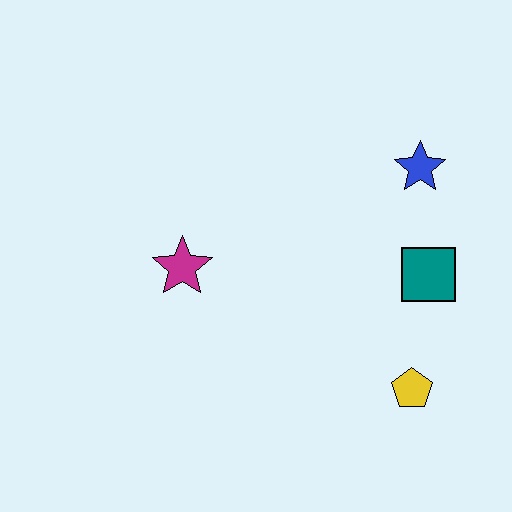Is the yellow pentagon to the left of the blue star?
Yes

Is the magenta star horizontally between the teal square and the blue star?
No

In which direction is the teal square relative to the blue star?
The teal square is below the blue star.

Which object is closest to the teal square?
The blue star is closest to the teal square.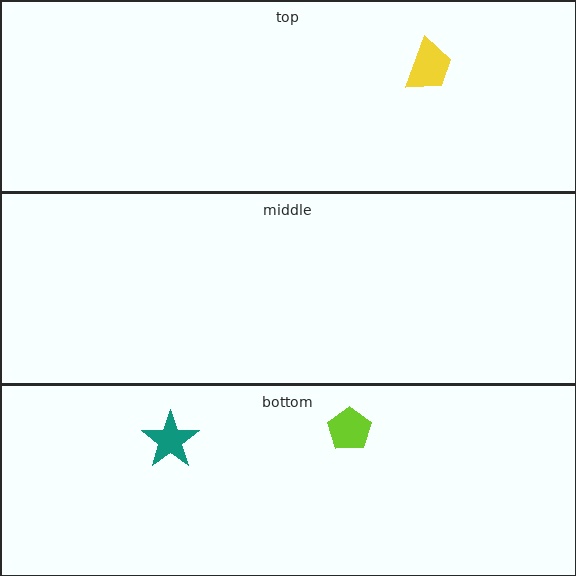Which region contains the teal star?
The bottom region.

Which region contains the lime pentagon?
The bottom region.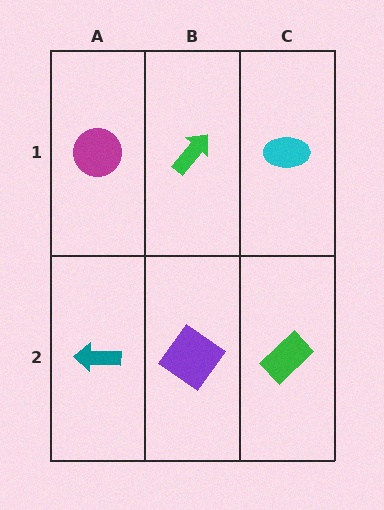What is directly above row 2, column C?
A cyan ellipse.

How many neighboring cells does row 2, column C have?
2.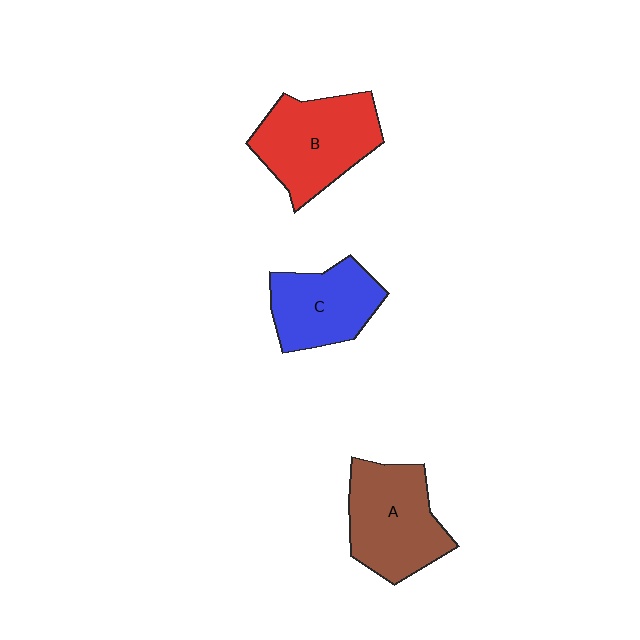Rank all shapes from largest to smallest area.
From largest to smallest: B (red), A (brown), C (blue).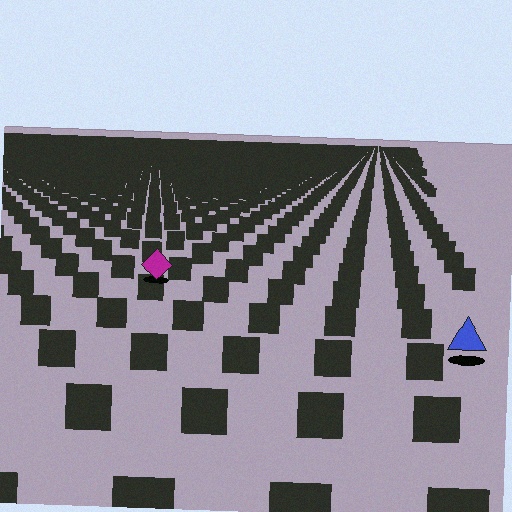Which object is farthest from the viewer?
The magenta diamond is farthest from the viewer. It appears smaller and the ground texture around it is denser.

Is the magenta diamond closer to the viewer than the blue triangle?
No. The blue triangle is closer — you can tell from the texture gradient: the ground texture is coarser near it.